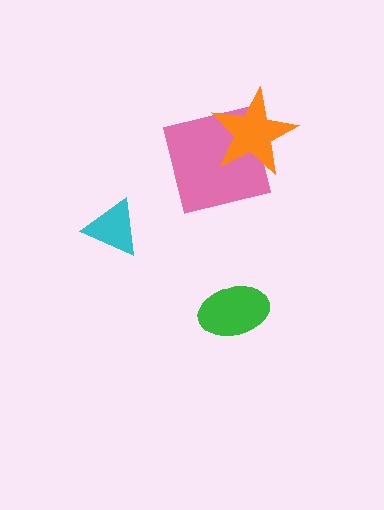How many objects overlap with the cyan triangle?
0 objects overlap with the cyan triangle.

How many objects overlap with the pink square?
1 object overlaps with the pink square.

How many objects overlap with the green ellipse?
0 objects overlap with the green ellipse.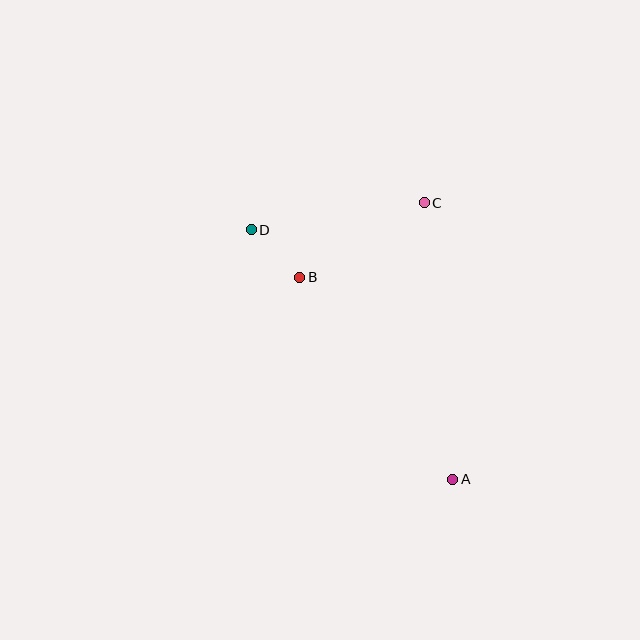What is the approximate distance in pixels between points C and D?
The distance between C and D is approximately 175 pixels.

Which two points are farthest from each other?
Points A and D are farthest from each other.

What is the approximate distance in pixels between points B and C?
The distance between B and C is approximately 145 pixels.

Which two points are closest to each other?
Points B and D are closest to each other.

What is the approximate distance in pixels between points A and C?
The distance between A and C is approximately 278 pixels.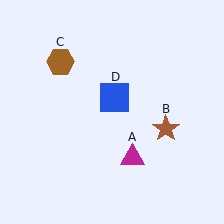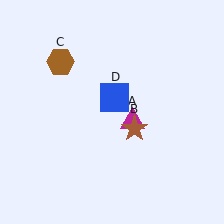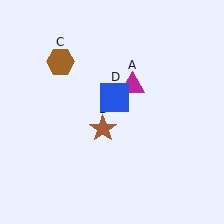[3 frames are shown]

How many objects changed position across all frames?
2 objects changed position: magenta triangle (object A), brown star (object B).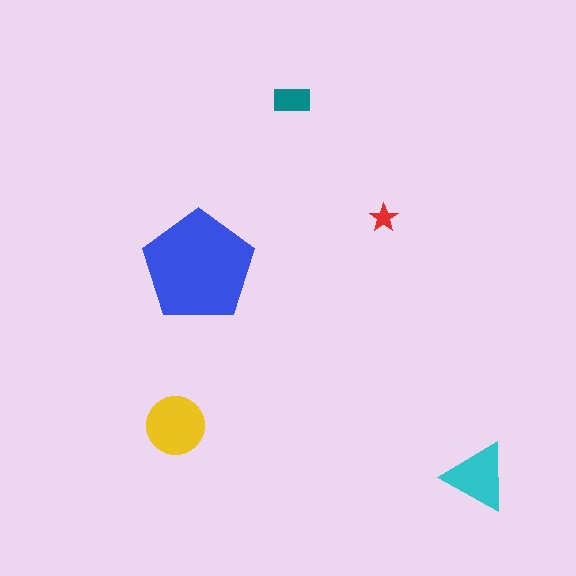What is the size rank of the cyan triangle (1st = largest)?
3rd.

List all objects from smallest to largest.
The red star, the teal rectangle, the cyan triangle, the yellow circle, the blue pentagon.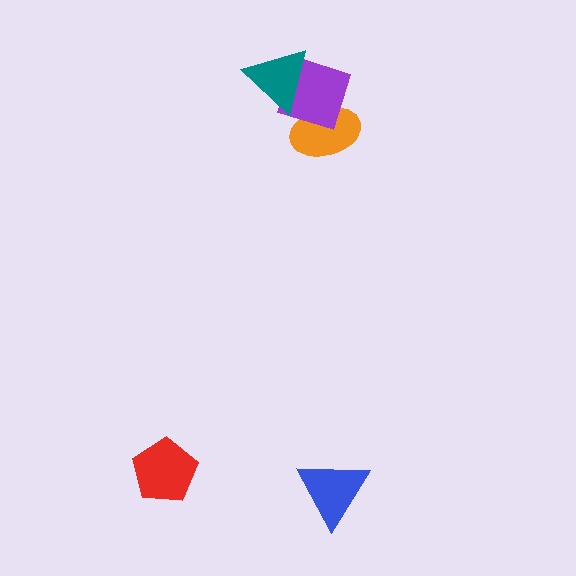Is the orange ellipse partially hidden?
Yes, it is partially covered by another shape.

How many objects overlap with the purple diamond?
2 objects overlap with the purple diamond.